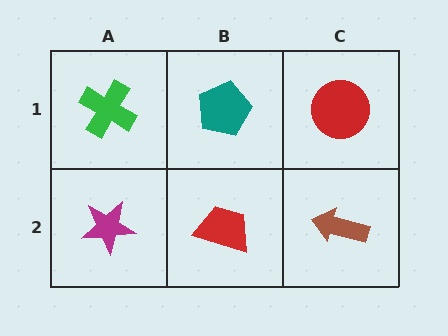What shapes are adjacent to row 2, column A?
A green cross (row 1, column A), a red trapezoid (row 2, column B).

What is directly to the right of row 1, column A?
A teal pentagon.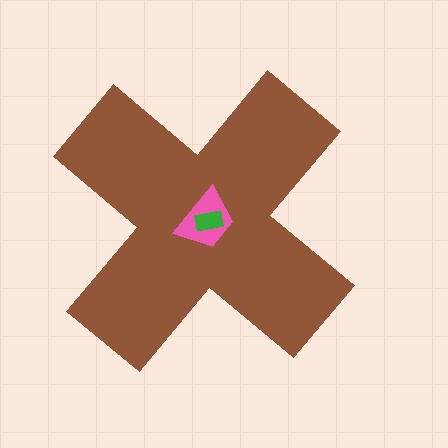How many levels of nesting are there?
3.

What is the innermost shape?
The green rectangle.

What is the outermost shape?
The brown cross.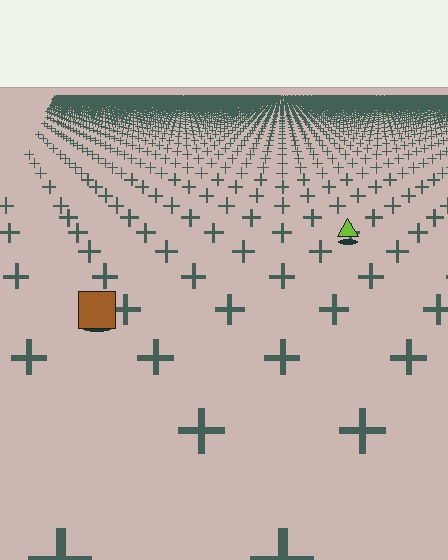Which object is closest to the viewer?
The brown square is closest. The texture marks near it are larger and more spread out.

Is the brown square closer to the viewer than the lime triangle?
Yes. The brown square is closer — you can tell from the texture gradient: the ground texture is coarser near it.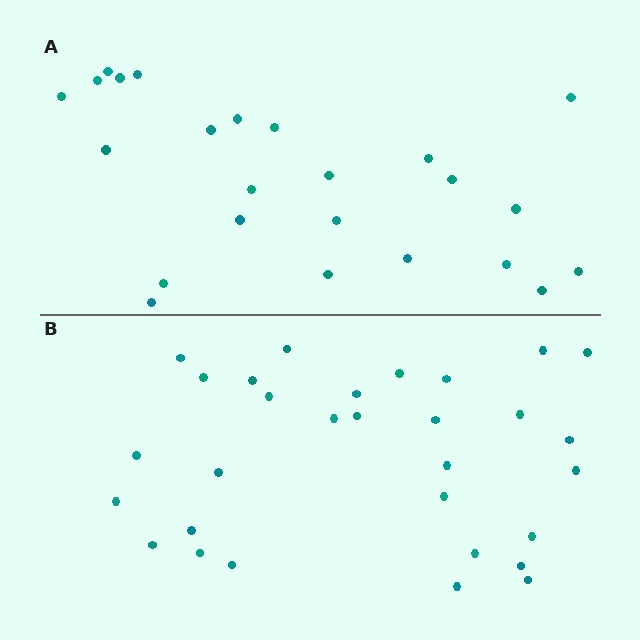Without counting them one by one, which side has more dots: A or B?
Region B (the bottom region) has more dots.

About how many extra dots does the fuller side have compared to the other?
Region B has about 6 more dots than region A.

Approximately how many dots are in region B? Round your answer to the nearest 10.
About 30 dots.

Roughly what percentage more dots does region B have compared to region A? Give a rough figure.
About 25% more.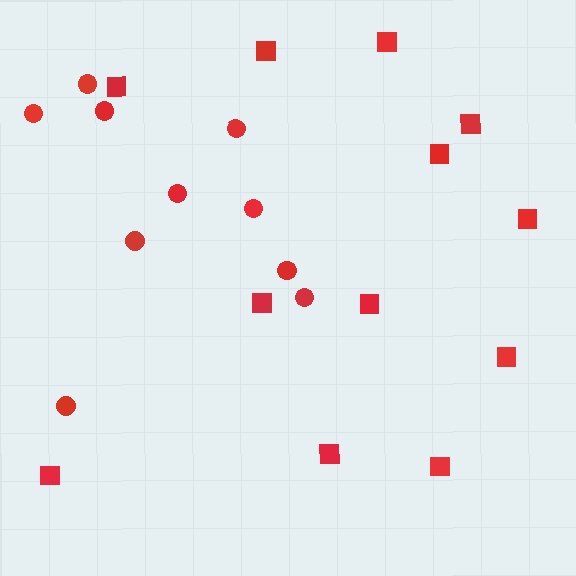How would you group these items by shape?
There are 2 groups: one group of circles (10) and one group of squares (12).